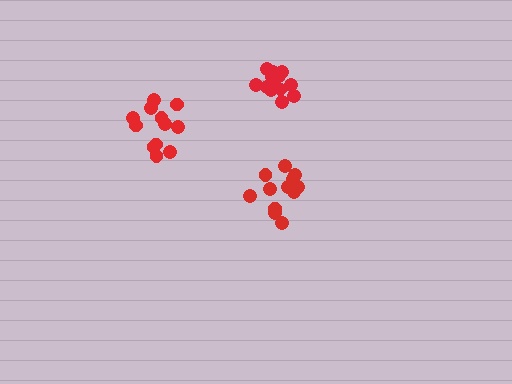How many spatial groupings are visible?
There are 3 spatial groupings.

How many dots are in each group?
Group 1: 12 dots, Group 2: 13 dots, Group 3: 12 dots (37 total).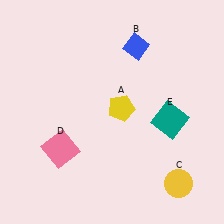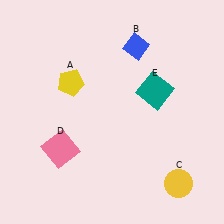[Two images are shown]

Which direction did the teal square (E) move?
The teal square (E) moved up.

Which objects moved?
The objects that moved are: the yellow pentagon (A), the teal square (E).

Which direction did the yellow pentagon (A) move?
The yellow pentagon (A) moved left.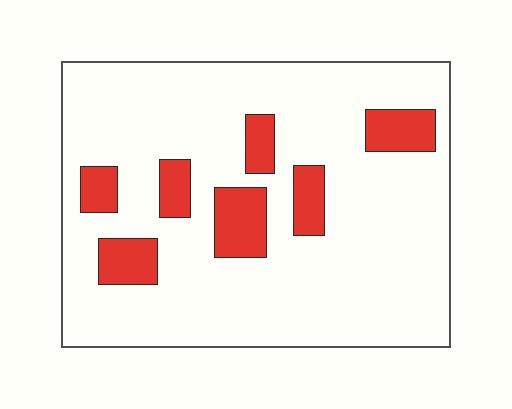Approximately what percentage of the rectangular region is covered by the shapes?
Approximately 15%.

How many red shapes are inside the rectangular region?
7.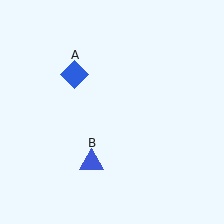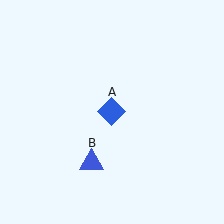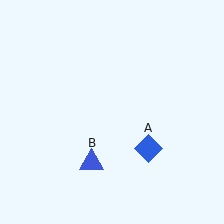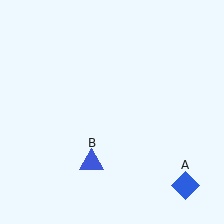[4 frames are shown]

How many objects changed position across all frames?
1 object changed position: blue diamond (object A).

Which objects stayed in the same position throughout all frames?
Blue triangle (object B) remained stationary.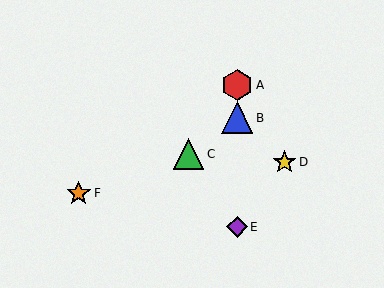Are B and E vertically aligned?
Yes, both are at x≈237.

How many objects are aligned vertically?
3 objects (A, B, E) are aligned vertically.